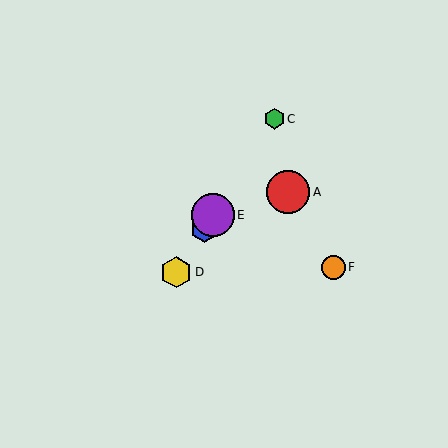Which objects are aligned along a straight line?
Objects B, C, D, E are aligned along a straight line.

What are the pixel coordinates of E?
Object E is at (213, 215).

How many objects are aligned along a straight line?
4 objects (B, C, D, E) are aligned along a straight line.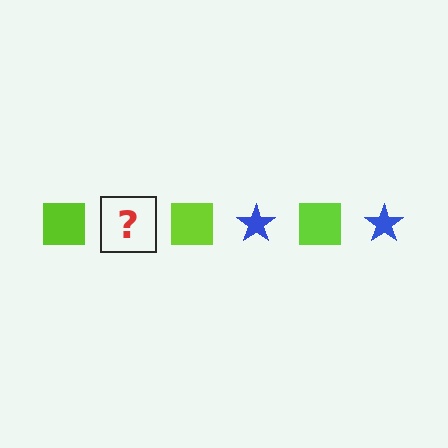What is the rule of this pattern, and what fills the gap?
The rule is that the pattern alternates between lime square and blue star. The gap should be filled with a blue star.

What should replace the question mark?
The question mark should be replaced with a blue star.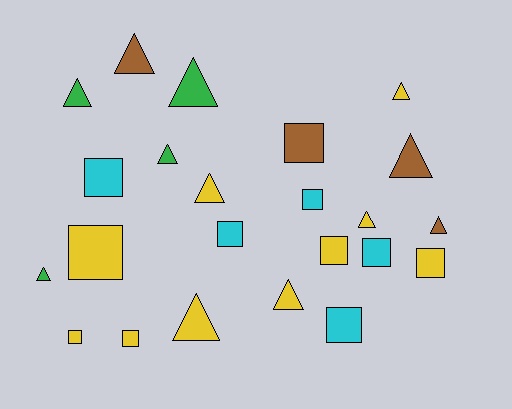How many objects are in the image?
There are 23 objects.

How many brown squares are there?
There is 1 brown square.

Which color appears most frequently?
Yellow, with 10 objects.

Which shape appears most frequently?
Triangle, with 12 objects.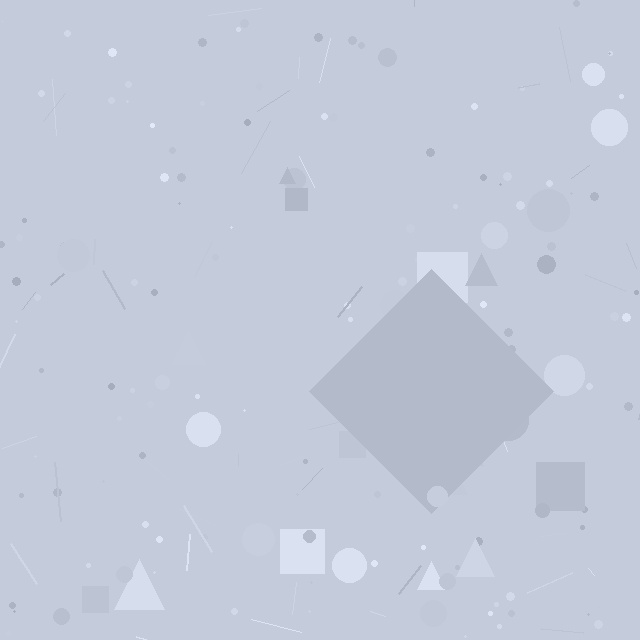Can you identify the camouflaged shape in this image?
The camouflaged shape is a diamond.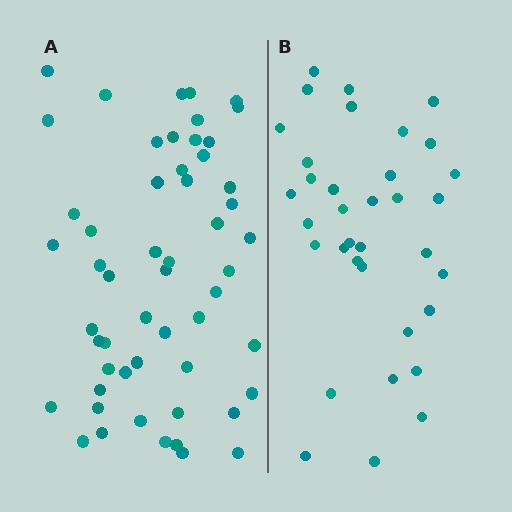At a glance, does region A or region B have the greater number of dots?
Region A (the left region) has more dots.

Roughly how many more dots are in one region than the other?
Region A has approximately 20 more dots than region B.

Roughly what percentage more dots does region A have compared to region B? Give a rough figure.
About 55% more.